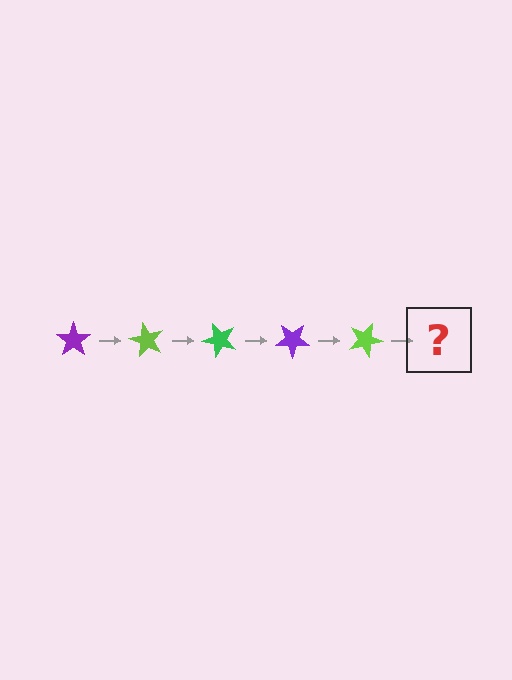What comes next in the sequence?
The next element should be a green star, rotated 300 degrees from the start.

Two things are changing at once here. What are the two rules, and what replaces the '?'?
The two rules are that it rotates 60 degrees each step and the color cycles through purple, lime, and green. The '?' should be a green star, rotated 300 degrees from the start.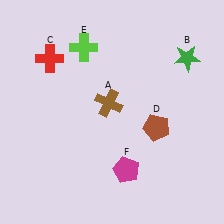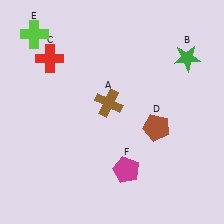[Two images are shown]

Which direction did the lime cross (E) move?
The lime cross (E) moved left.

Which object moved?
The lime cross (E) moved left.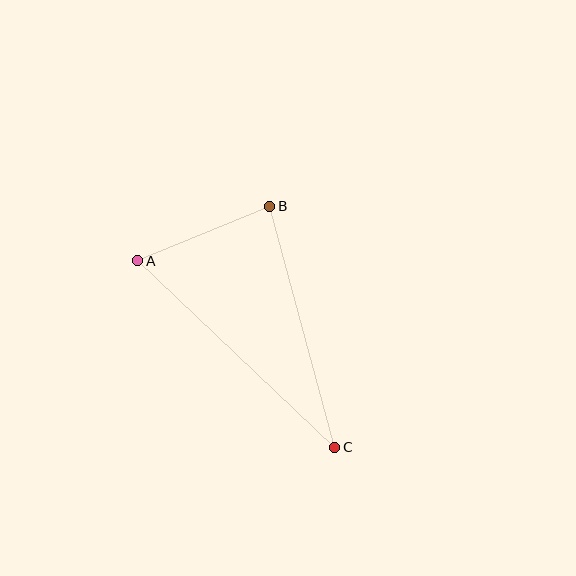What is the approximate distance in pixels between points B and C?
The distance between B and C is approximately 250 pixels.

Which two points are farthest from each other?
Points A and C are farthest from each other.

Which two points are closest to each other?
Points A and B are closest to each other.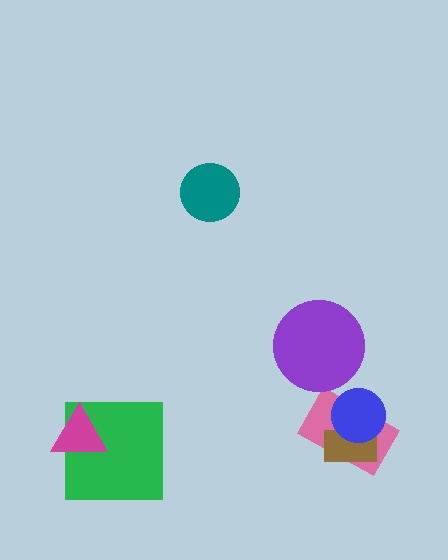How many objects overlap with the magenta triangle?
1 object overlaps with the magenta triangle.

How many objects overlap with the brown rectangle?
2 objects overlap with the brown rectangle.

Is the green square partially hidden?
Yes, it is partially covered by another shape.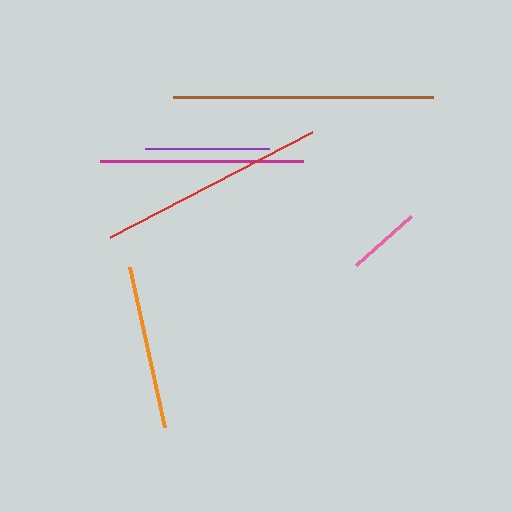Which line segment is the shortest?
The pink line is the shortest at approximately 74 pixels.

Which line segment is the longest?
The brown line is the longest at approximately 260 pixels.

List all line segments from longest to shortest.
From longest to shortest: brown, red, magenta, orange, purple, pink.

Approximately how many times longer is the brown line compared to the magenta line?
The brown line is approximately 1.3 times the length of the magenta line.